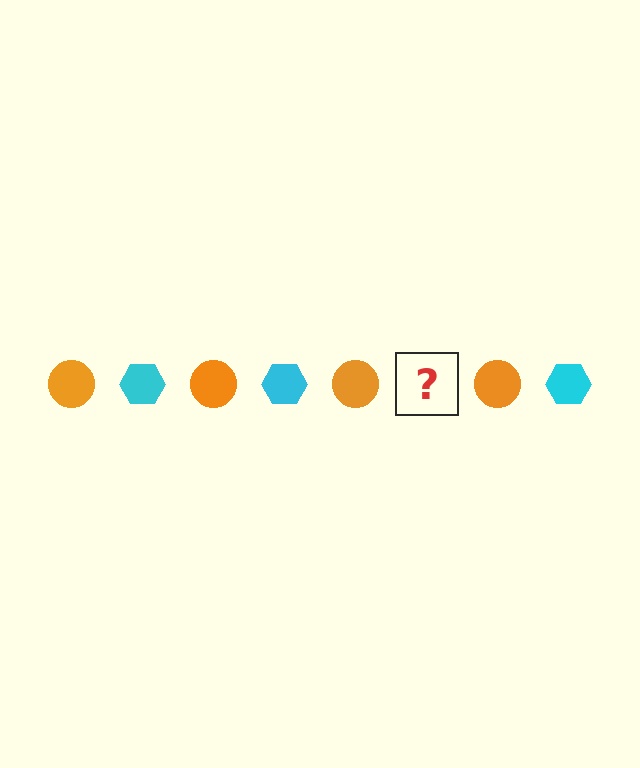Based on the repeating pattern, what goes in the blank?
The blank should be a cyan hexagon.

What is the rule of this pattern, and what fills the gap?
The rule is that the pattern alternates between orange circle and cyan hexagon. The gap should be filled with a cyan hexagon.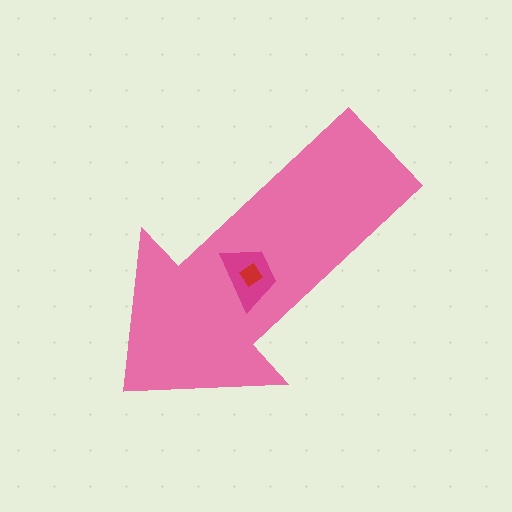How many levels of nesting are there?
3.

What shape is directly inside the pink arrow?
The magenta trapezoid.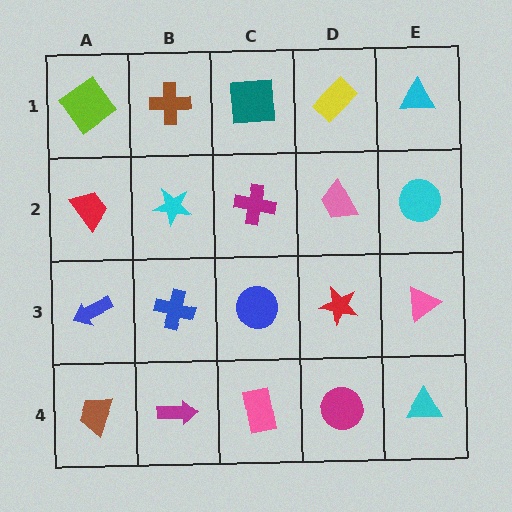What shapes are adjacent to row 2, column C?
A teal square (row 1, column C), a blue circle (row 3, column C), a cyan star (row 2, column B), a pink trapezoid (row 2, column D).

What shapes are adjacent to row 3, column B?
A cyan star (row 2, column B), a magenta arrow (row 4, column B), a blue arrow (row 3, column A), a blue circle (row 3, column C).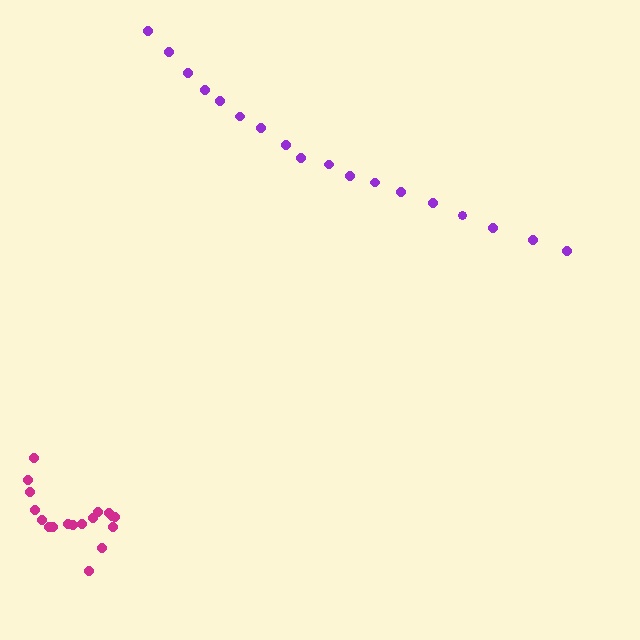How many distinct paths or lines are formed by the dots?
There are 2 distinct paths.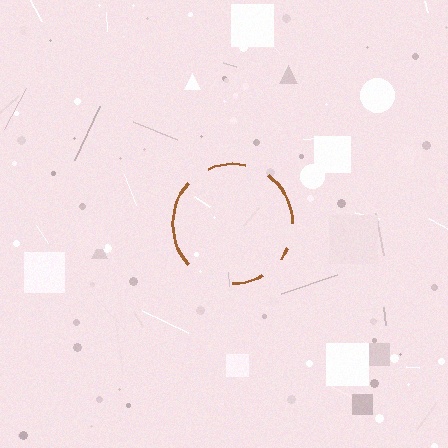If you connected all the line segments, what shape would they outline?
They would outline a circle.